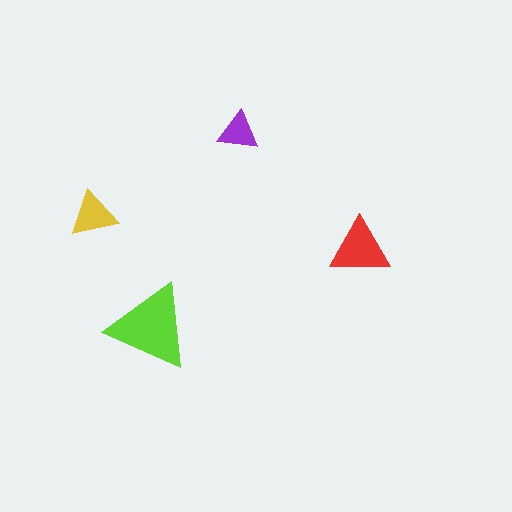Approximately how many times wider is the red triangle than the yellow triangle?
About 1.5 times wider.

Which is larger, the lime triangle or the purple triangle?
The lime one.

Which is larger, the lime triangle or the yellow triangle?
The lime one.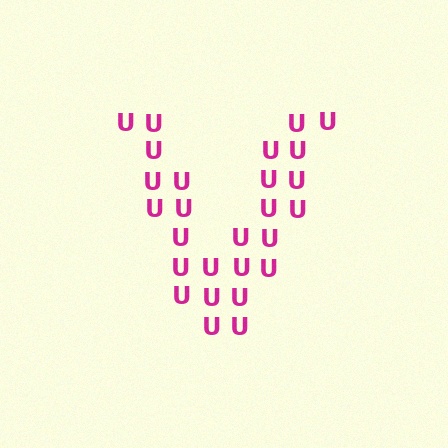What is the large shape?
The large shape is the letter V.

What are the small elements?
The small elements are letter U's.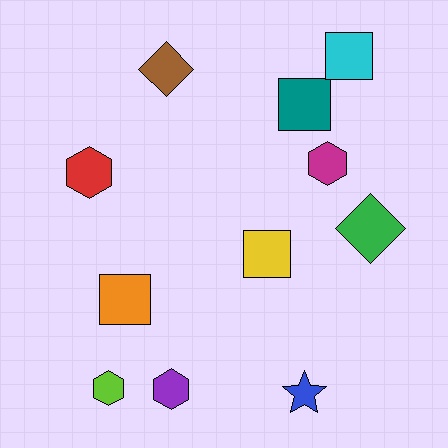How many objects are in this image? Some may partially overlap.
There are 11 objects.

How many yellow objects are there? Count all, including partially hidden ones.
There is 1 yellow object.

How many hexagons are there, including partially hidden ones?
There are 4 hexagons.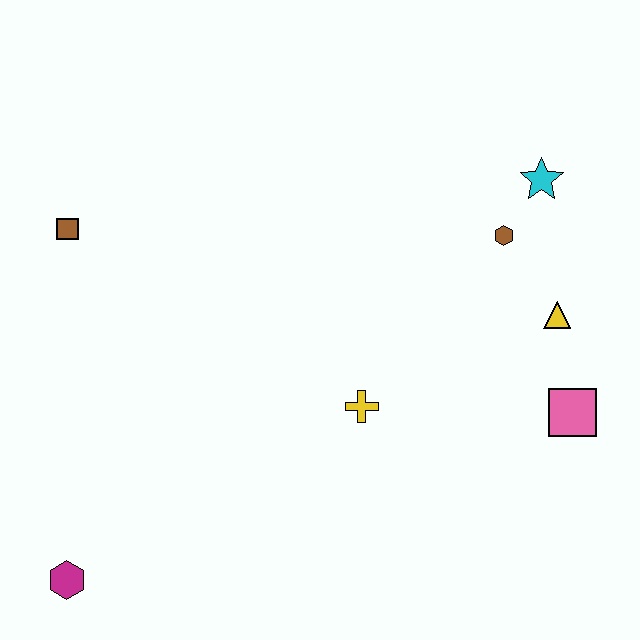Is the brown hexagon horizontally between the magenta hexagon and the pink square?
Yes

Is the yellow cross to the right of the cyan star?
No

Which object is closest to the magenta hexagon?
The yellow cross is closest to the magenta hexagon.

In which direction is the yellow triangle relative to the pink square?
The yellow triangle is above the pink square.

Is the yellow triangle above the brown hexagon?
No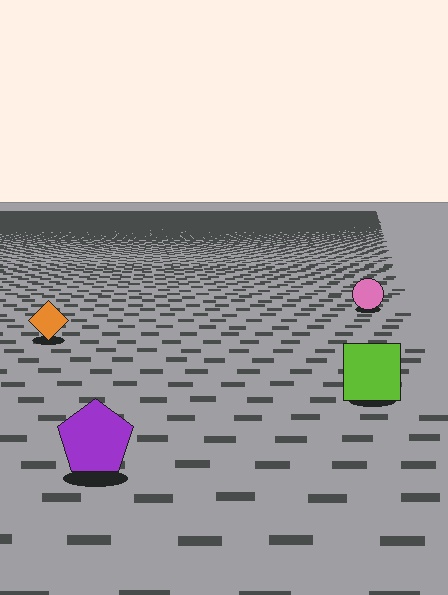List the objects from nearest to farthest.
From nearest to farthest: the purple pentagon, the lime square, the orange diamond, the pink circle.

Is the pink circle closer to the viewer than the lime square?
No. The lime square is closer — you can tell from the texture gradient: the ground texture is coarser near it.